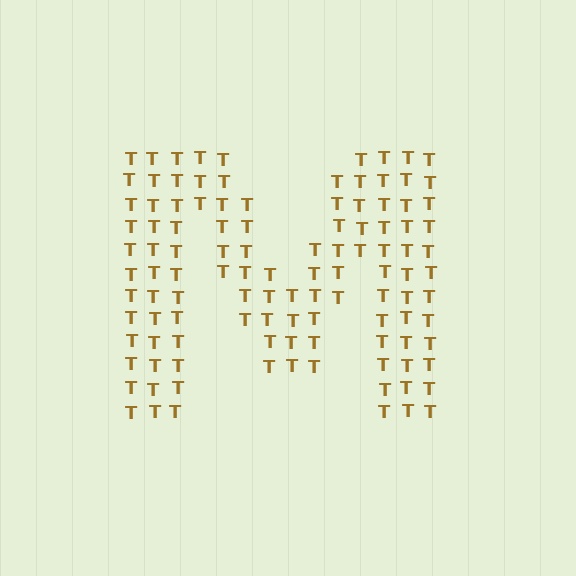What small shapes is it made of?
It is made of small letter T's.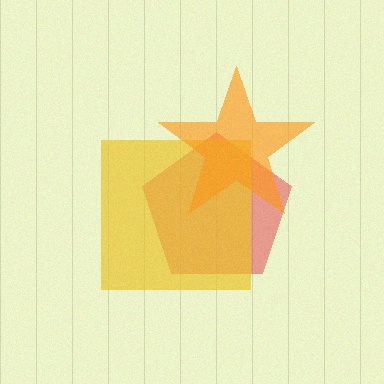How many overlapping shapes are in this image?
There are 3 overlapping shapes in the image.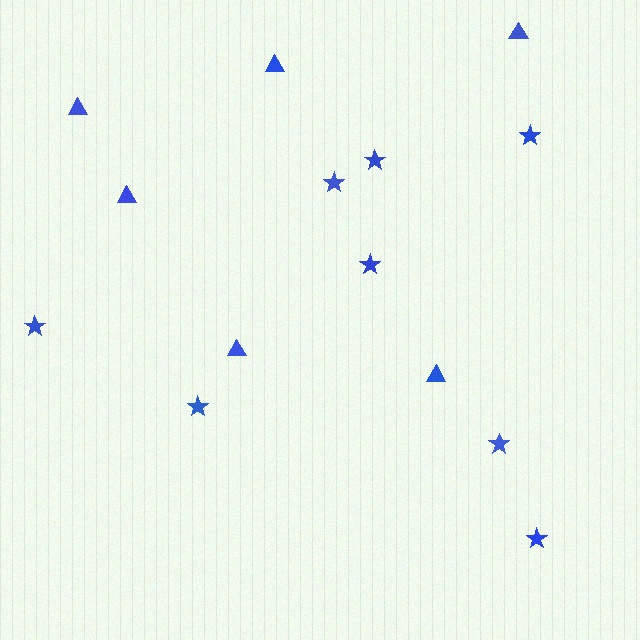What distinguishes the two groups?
There are 2 groups: one group of stars (8) and one group of triangles (6).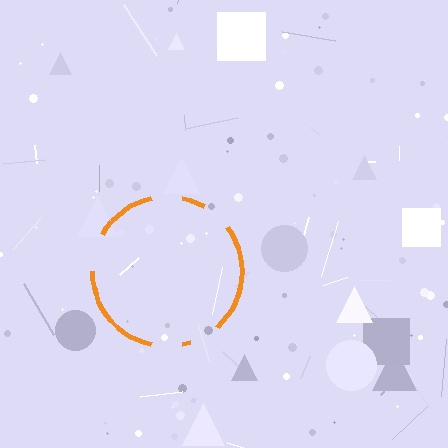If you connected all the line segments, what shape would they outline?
They would outline a circle.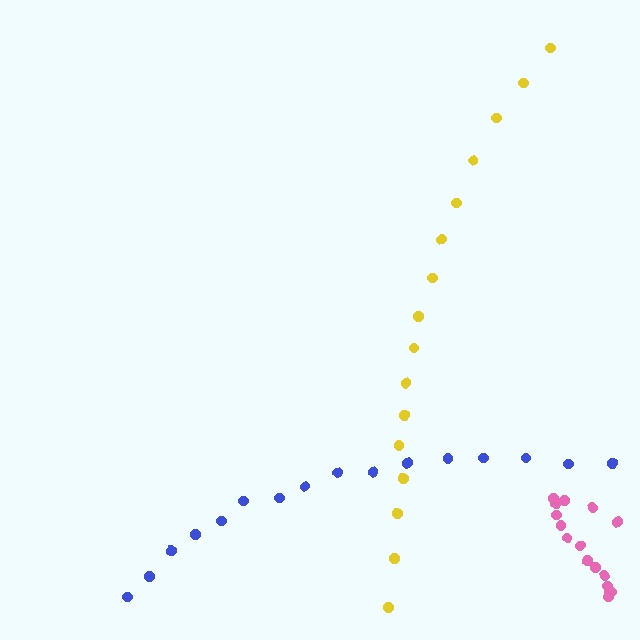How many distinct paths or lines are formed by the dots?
There are 3 distinct paths.